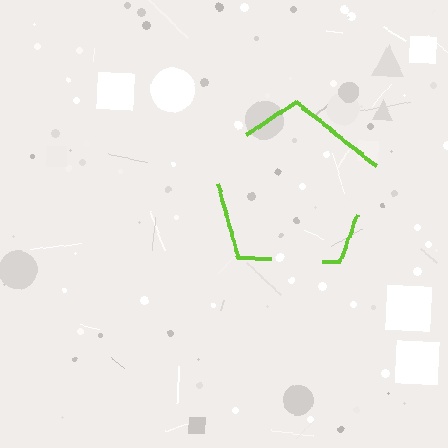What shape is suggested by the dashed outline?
The dashed outline suggests a pentagon.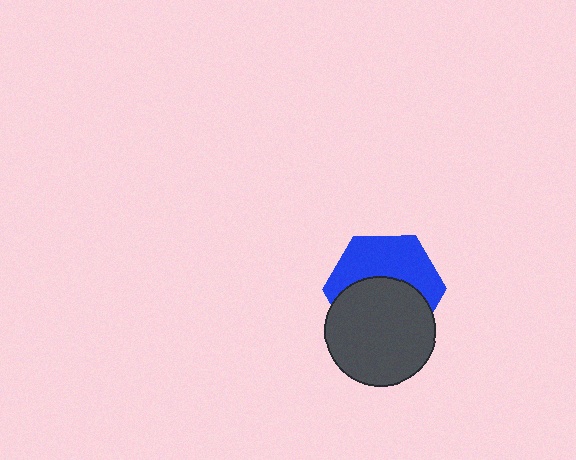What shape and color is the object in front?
The object in front is a dark gray circle.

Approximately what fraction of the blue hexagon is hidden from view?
Roughly 52% of the blue hexagon is hidden behind the dark gray circle.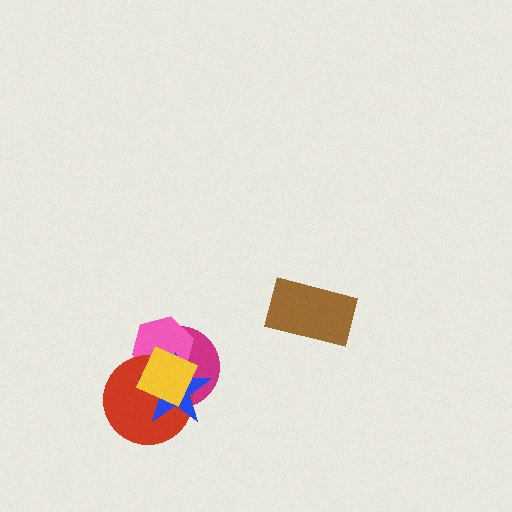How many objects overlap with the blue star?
4 objects overlap with the blue star.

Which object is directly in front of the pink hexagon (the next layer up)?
The red circle is directly in front of the pink hexagon.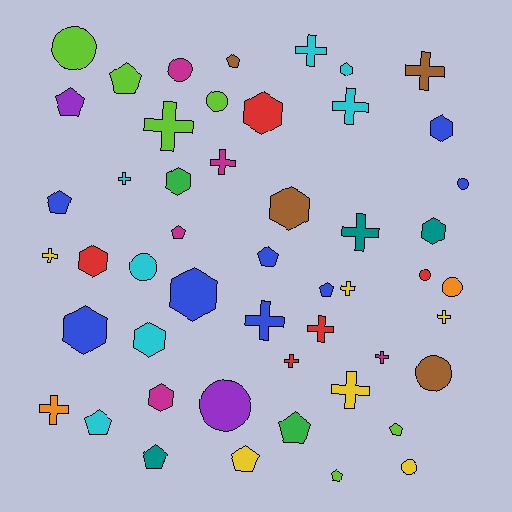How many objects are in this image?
There are 50 objects.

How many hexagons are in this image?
There are 11 hexagons.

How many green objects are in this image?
There are 2 green objects.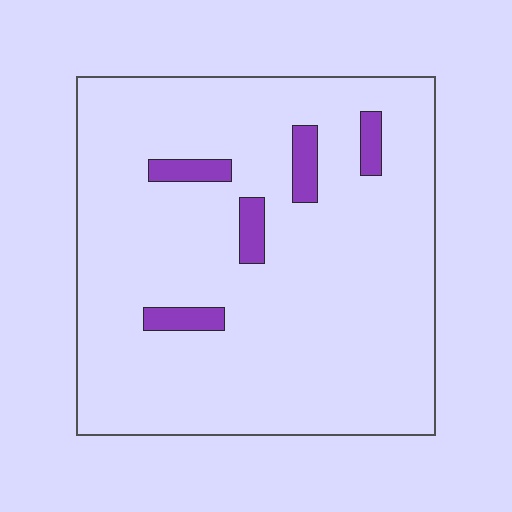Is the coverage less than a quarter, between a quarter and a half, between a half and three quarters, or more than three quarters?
Less than a quarter.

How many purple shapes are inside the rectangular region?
5.